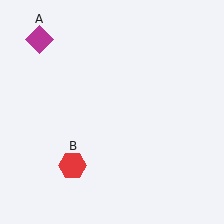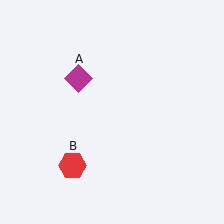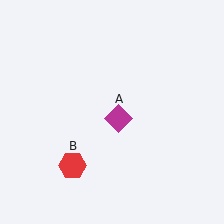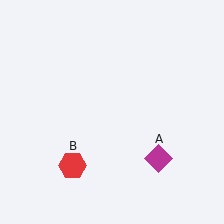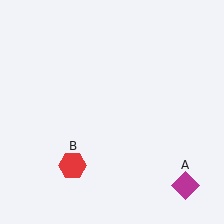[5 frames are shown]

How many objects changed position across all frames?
1 object changed position: magenta diamond (object A).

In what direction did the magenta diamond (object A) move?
The magenta diamond (object A) moved down and to the right.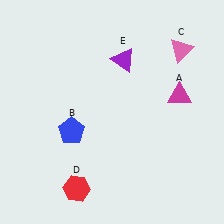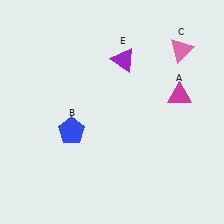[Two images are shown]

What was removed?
The red hexagon (D) was removed in Image 2.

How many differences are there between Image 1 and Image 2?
There is 1 difference between the two images.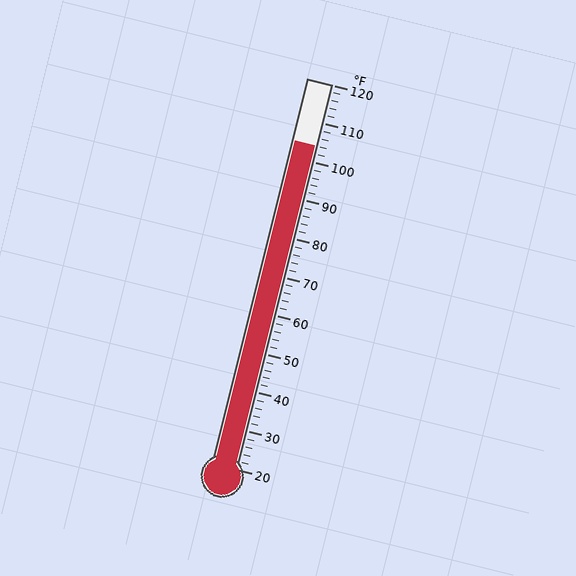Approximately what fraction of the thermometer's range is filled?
The thermometer is filled to approximately 85% of its range.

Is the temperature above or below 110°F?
The temperature is below 110°F.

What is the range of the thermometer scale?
The thermometer scale ranges from 20°F to 120°F.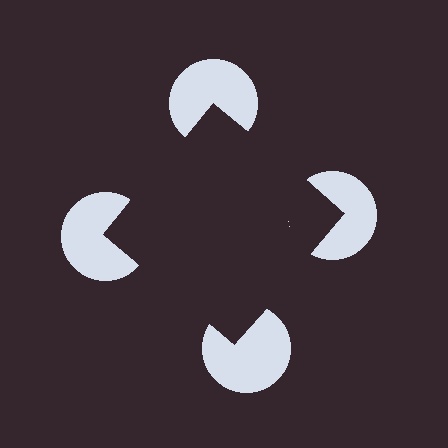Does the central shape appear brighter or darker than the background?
It typically appears slightly darker than the background, even though no actual brightness change is drawn.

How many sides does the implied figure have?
4 sides.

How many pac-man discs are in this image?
There are 4 — one at each vertex of the illusory square.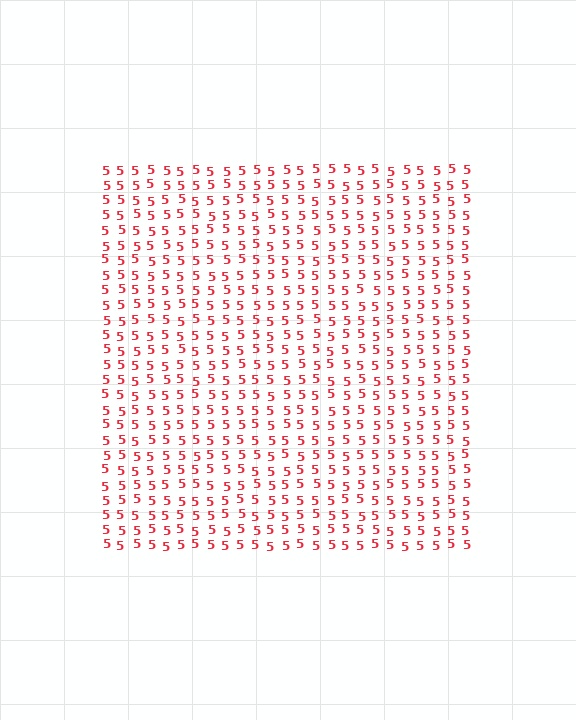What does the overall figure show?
The overall figure shows a square.